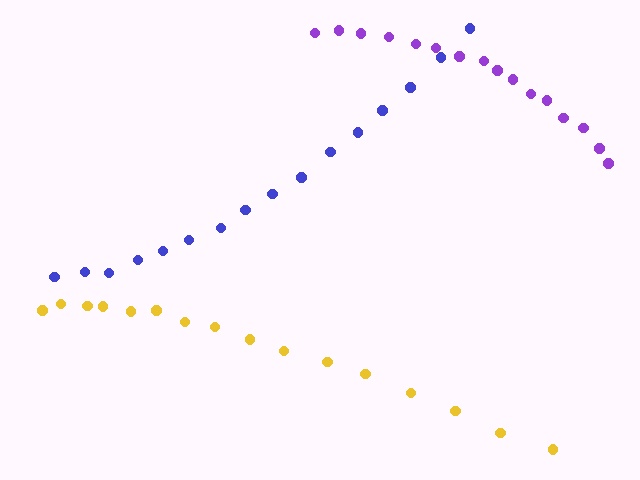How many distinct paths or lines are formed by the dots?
There are 3 distinct paths.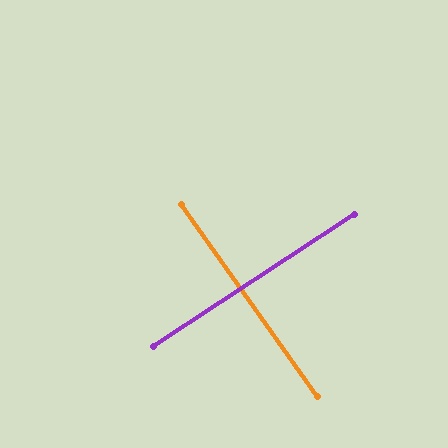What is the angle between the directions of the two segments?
Approximately 88 degrees.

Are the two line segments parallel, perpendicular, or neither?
Perpendicular — they meet at approximately 88°.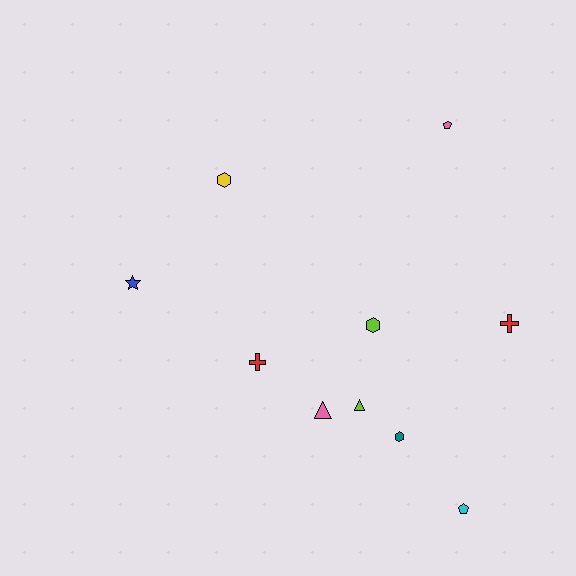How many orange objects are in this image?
There are no orange objects.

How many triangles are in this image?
There are 2 triangles.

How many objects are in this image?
There are 10 objects.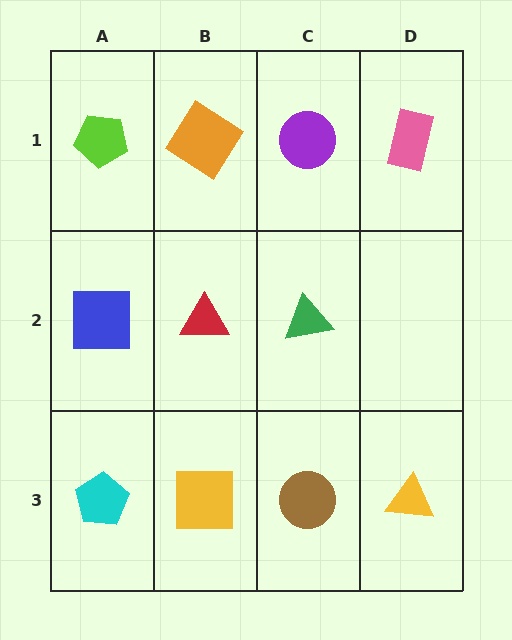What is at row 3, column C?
A brown circle.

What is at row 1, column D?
A pink rectangle.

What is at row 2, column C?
A green triangle.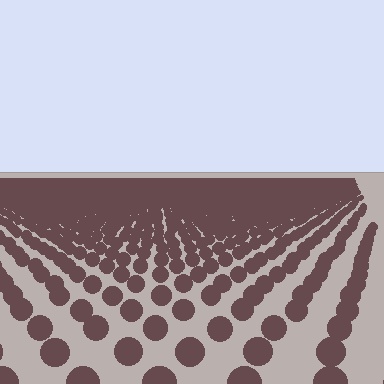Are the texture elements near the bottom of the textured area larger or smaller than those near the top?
Larger. Near the bottom, elements are closer to the viewer and appear at a bigger on-screen size.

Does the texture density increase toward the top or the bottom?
Density increases toward the top.